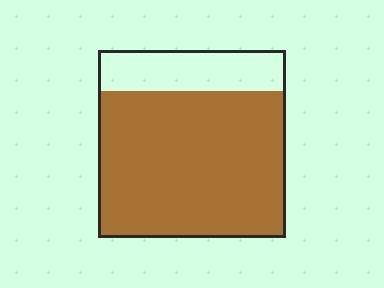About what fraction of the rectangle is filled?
About four fifths (4/5).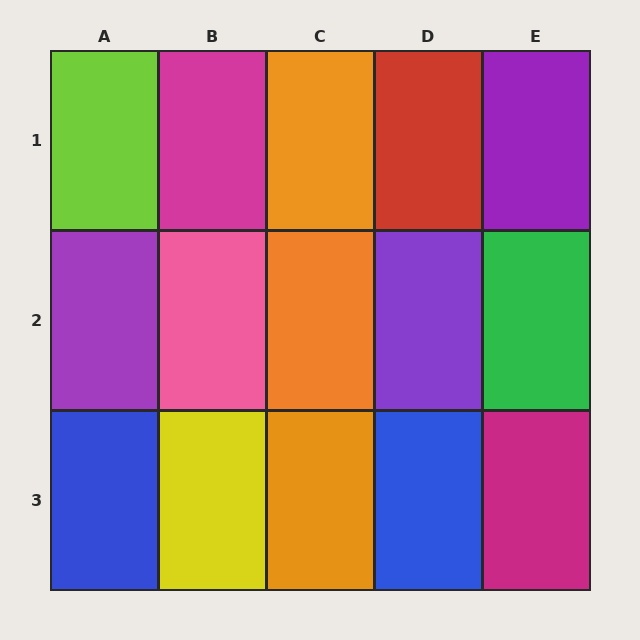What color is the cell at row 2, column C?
Orange.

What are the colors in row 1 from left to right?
Lime, magenta, orange, red, purple.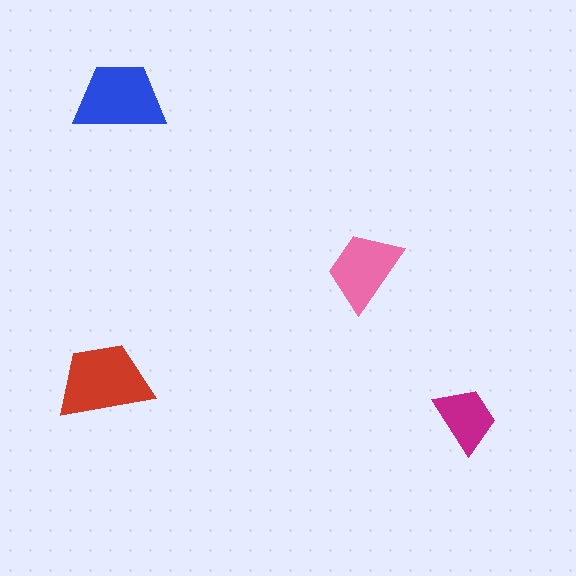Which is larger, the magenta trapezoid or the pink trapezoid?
The pink one.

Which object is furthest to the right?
The magenta trapezoid is rightmost.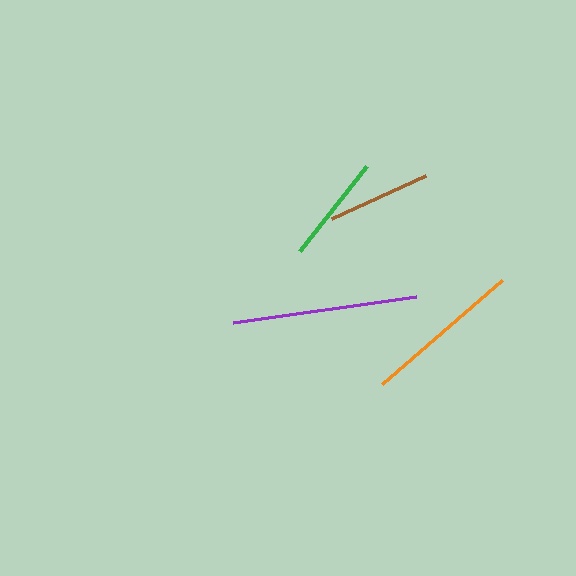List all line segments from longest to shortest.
From longest to shortest: purple, orange, green, brown.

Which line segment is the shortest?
The brown line is the shortest at approximately 103 pixels.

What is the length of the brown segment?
The brown segment is approximately 103 pixels long.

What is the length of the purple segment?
The purple segment is approximately 185 pixels long.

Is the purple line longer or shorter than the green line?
The purple line is longer than the green line.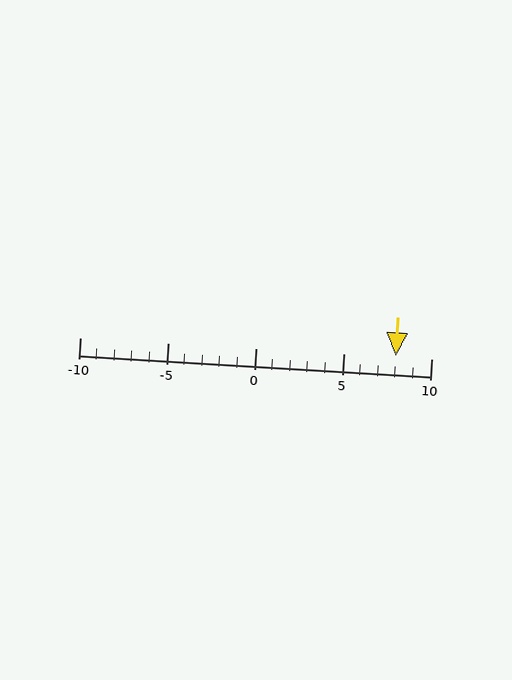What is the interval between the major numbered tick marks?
The major tick marks are spaced 5 units apart.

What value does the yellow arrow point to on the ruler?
The yellow arrow points to approximately 8.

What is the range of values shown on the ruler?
The ruler shows values from -10 to 10.